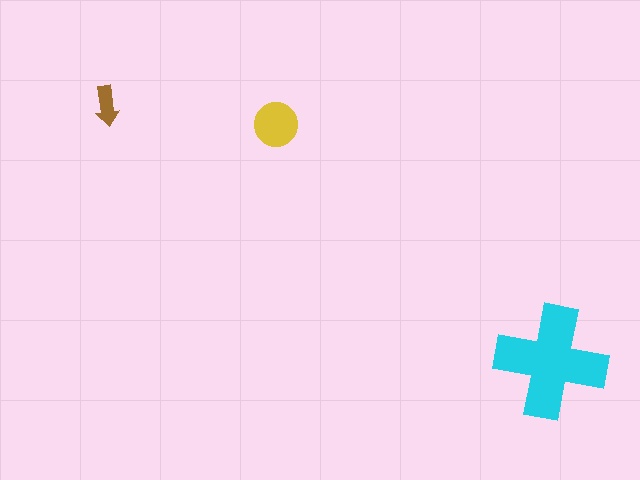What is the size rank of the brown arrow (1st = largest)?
3rd.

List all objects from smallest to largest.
The brown arrow, the yellow circle, the cyan cross.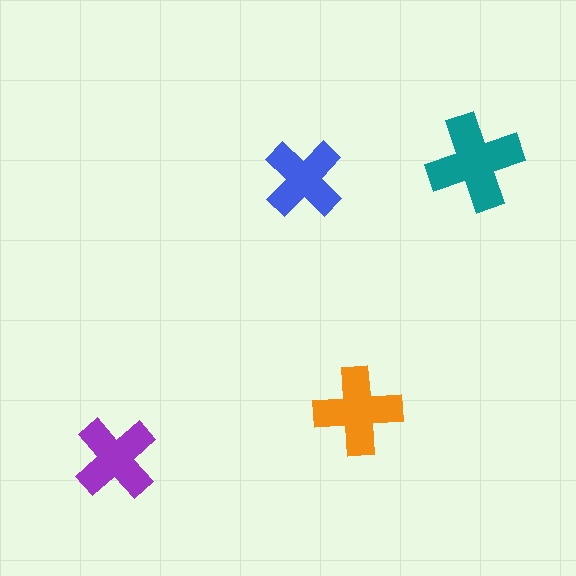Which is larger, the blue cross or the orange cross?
The orange one.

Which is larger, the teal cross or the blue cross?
The teal one.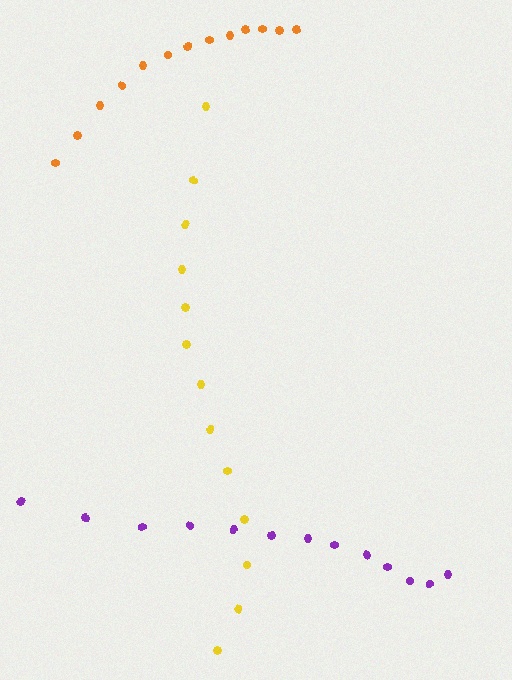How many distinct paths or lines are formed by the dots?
There are 3 distinct paths.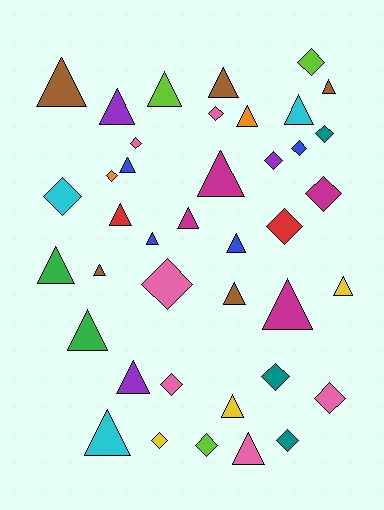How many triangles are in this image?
There are 23 triangles.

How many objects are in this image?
There are 40 objects.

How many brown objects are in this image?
There are 5 brown objects.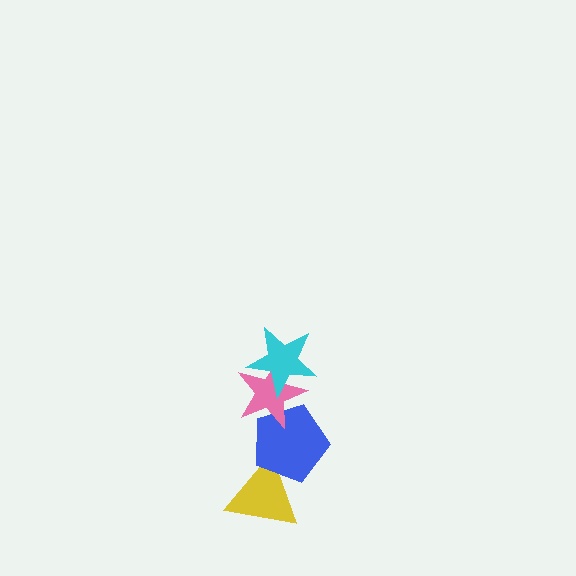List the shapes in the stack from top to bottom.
From top to bottom: the cyan star, the pink star, the blue pentagon, the yellow triangle.